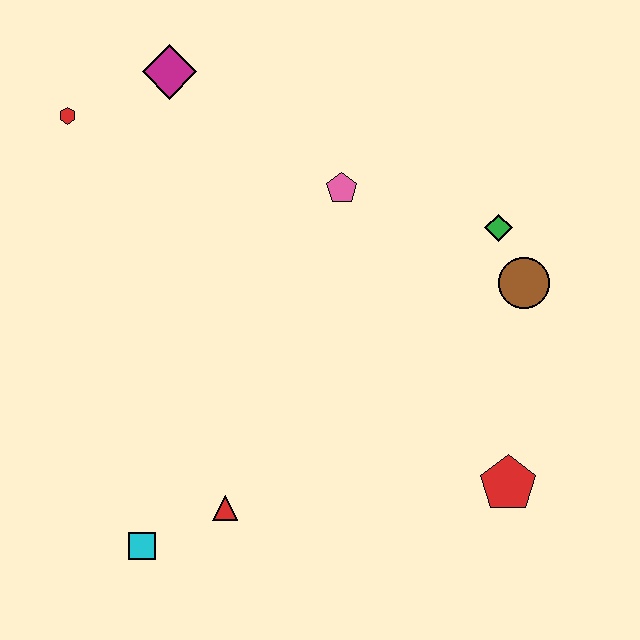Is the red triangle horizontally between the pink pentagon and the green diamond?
No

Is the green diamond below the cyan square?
No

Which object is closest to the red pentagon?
The brown circle is closest to the red pentagon.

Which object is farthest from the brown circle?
The red hexagon is farthest from the brown circle.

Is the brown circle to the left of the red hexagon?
No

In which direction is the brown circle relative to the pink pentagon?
The brown circle is to the right of the pink pentagon.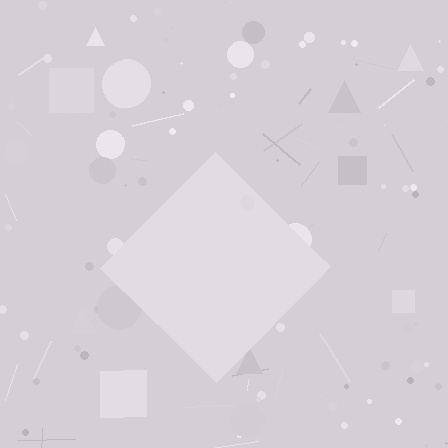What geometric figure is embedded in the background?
A diamond is embedded in the background.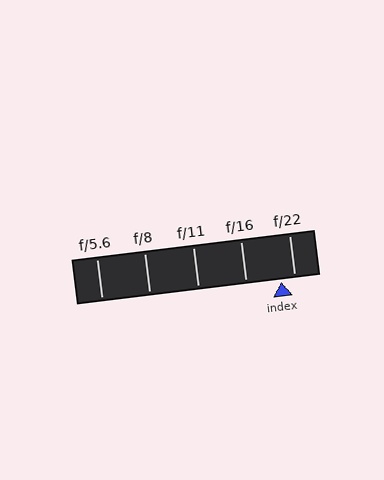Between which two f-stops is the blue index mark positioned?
The index mark is between f/16 and f/22.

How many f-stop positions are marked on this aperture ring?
There are 5 f-stop positions marked.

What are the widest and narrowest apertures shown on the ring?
The widest aperture shown is f/5.6 and the narrowest is f/22.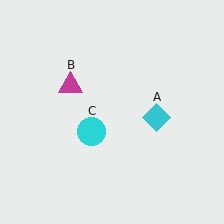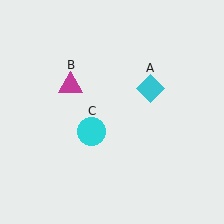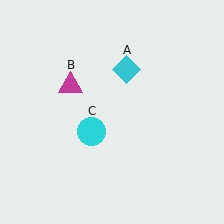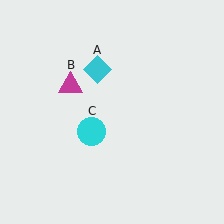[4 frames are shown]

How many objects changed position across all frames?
1 object changed position: cyan diamond (object A).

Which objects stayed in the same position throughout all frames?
Magenta triangle (object B) and cyan circle (object C) remained stationary.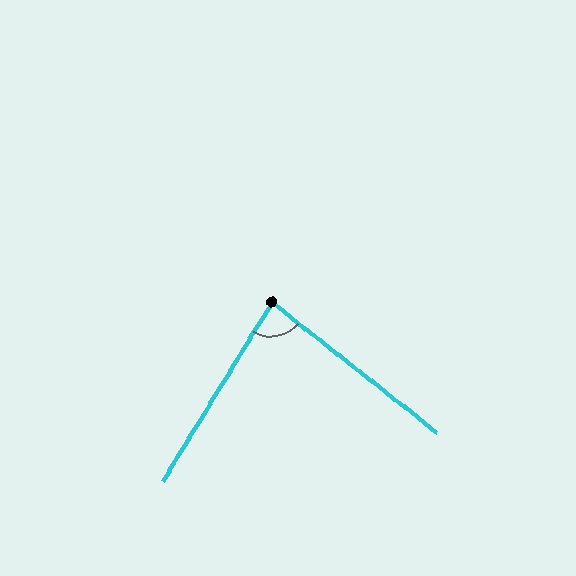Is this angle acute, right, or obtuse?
It is acute.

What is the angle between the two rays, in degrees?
Approximately 83 degrees.